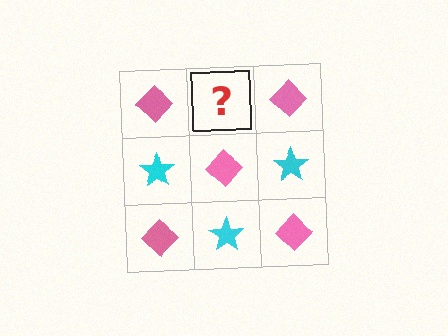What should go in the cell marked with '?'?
The missing cell should contain a cyan star.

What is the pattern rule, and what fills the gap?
The rule is that it alternates pink diamond and cyan star in a checkerboard pattern. The gap should be filled with a cyan star.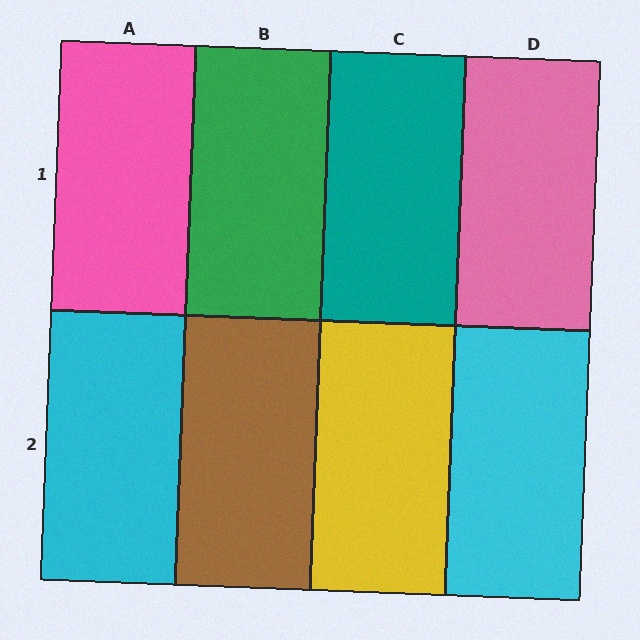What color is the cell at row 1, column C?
Teal.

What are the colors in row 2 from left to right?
Cyan, brown, yellow, cyan.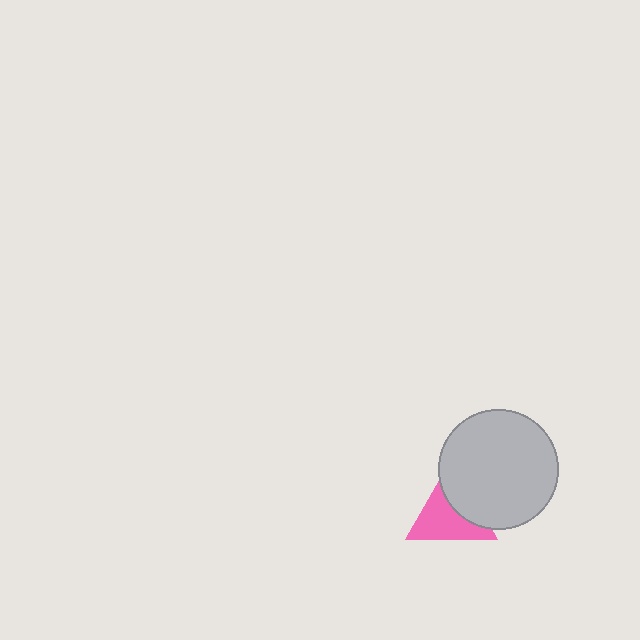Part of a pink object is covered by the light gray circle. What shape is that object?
It is a triangle.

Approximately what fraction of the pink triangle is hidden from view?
Roughly 40% of the pink triangle is hidden behind the light gray circle.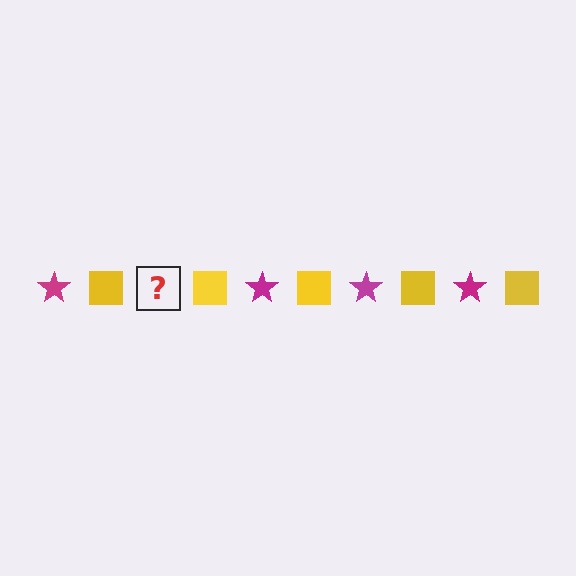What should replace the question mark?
The question mark should be replaced with a magenta star.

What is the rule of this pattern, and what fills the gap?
The rule is that the pattern alternates between magenta star and yellow square. The gap should be filled with a magenta star.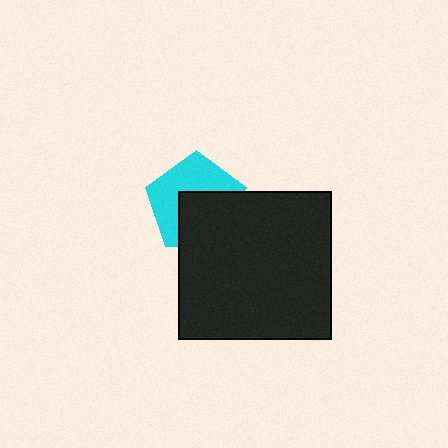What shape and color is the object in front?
The object in front is a black rectangle.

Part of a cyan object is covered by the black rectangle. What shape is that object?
It is a pentagon.